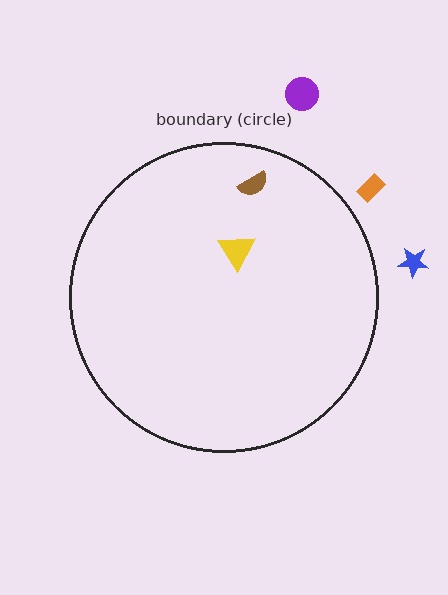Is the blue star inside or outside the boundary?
Outside.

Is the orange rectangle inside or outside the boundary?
Outside.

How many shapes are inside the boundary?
2 inside, 3 outside.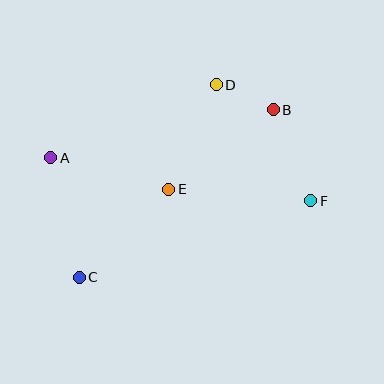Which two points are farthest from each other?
Points A and F are farthest from each other.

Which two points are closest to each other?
Points B and D are closest to each other.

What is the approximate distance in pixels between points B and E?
The distance between B and E is approximately 131 pixels.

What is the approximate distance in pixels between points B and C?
The distance between B and C is approximately 256 pixels.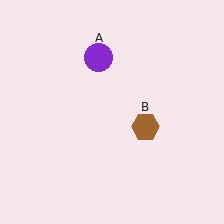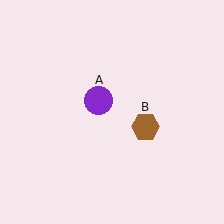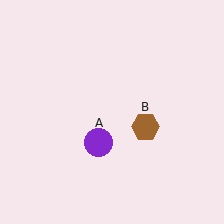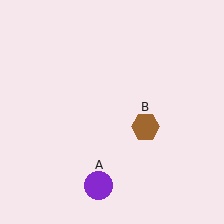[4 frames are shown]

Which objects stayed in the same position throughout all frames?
Brown hexagon (object B) remained stationary.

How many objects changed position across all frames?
1 object changed position: purple circle (object A).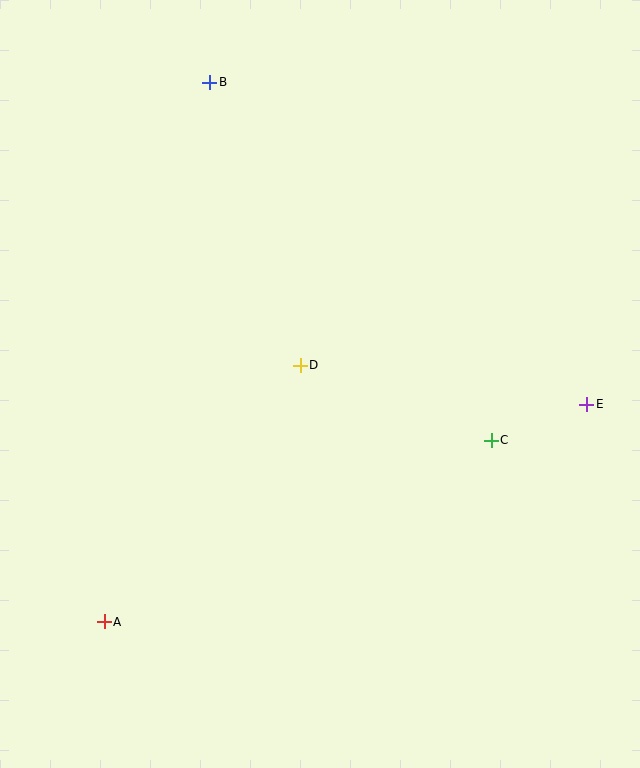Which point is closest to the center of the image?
Point D at (300, 365) is closest to the center.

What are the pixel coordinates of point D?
Point D is at (300, 365).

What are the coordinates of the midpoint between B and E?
The midpoint between B and E is at (398, 243).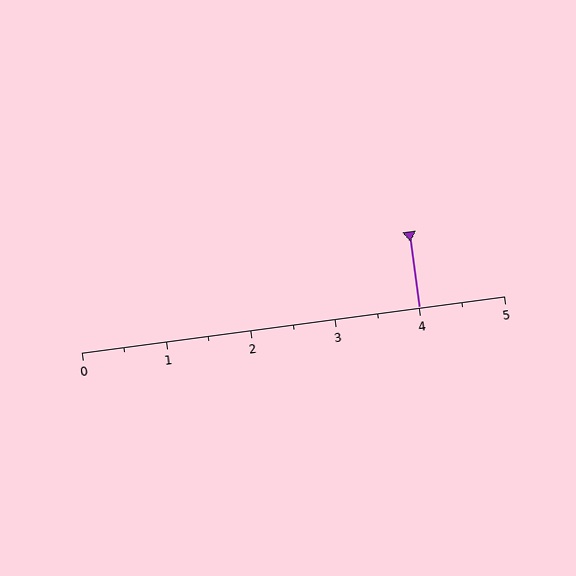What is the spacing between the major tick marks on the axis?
The major ticks are spaced 1 apart.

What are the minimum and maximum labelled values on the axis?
The axis runs from 0 to 5.